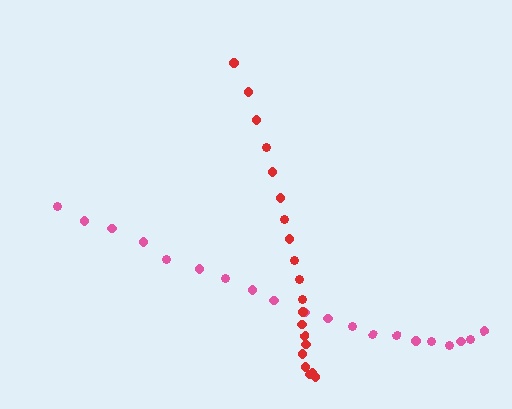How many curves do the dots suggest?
There are 2 distinct paths.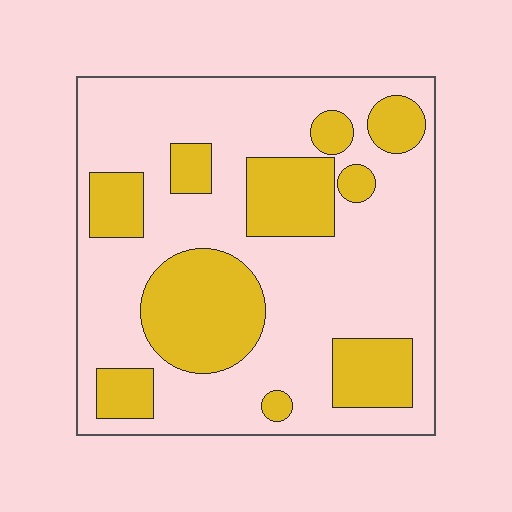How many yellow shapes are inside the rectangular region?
10.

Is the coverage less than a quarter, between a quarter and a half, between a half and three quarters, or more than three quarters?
Between a quarter and a half.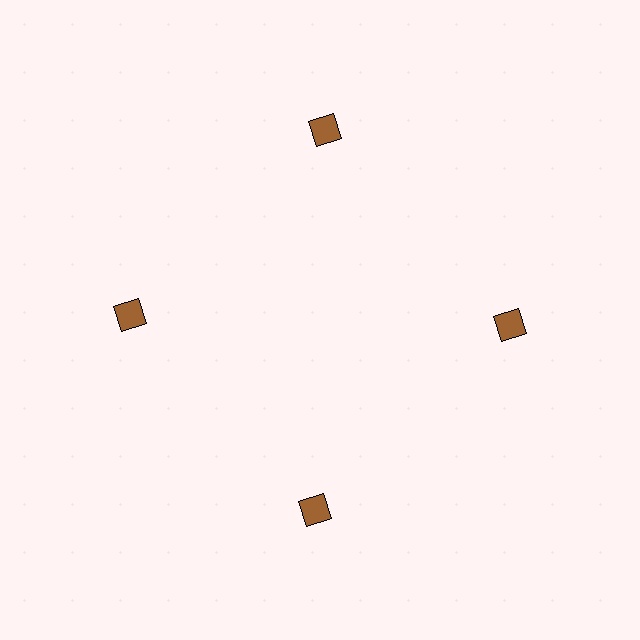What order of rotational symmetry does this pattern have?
This pattern has 4-fold rotational symmetry.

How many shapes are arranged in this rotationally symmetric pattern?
There are 4 shapes, arranged in 4 groups of 1.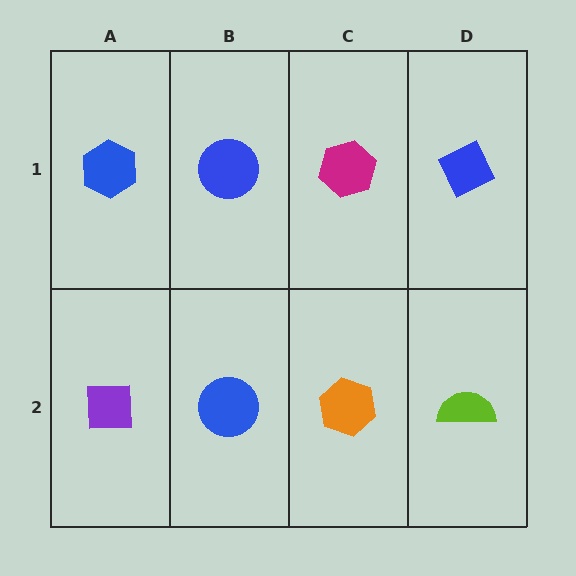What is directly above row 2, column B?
A blue circle.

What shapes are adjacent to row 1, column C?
An orange hexagon (row 2, column C), a blue circle (row 1, column B), a blue diamond (row 1, column D).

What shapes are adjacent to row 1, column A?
A purple square (row 2, column A), a blue circle (row 1, column B).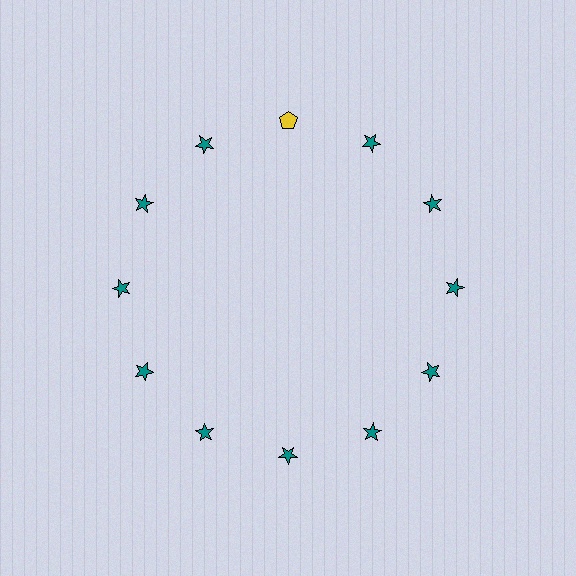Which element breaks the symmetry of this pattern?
The yellow pentagon at roughly the 12 o'clock position breaks the symmetry. All other shapes are teal stars.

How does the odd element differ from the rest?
It differs in both color (yellow instead of teal) and shape (pentagon instead of star).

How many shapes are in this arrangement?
There are 12 shapes arranged in a ring pattern.